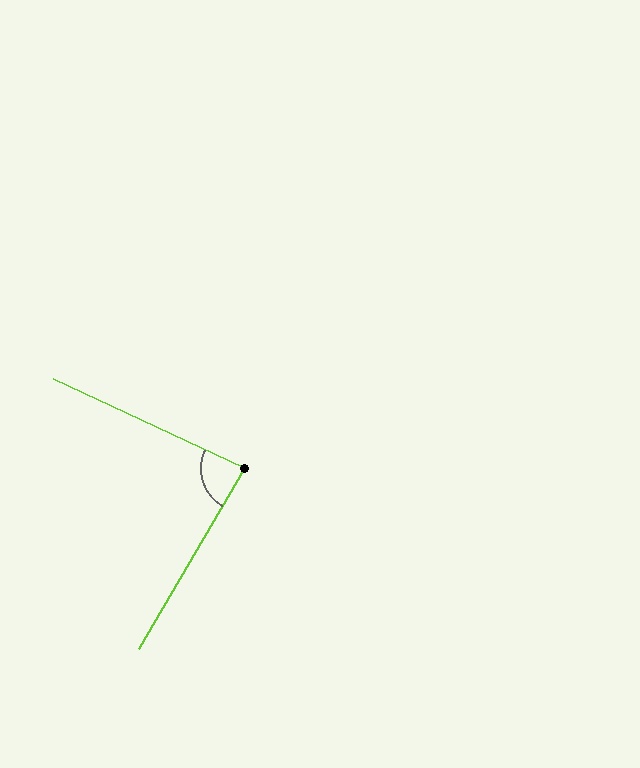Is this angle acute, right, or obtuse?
It is acute.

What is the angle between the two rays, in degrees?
Approximately 85 degrees.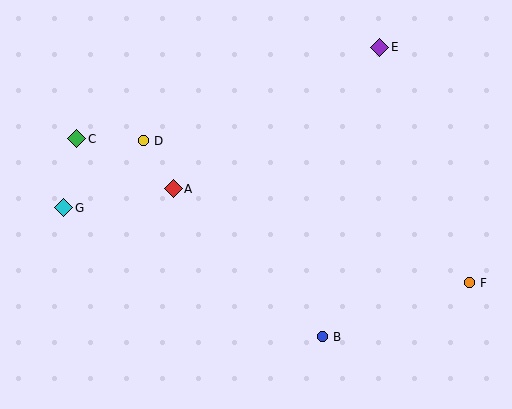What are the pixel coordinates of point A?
Point A is at (173, 189).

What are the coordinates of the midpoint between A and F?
The midpoint between A and F is at (321, 236).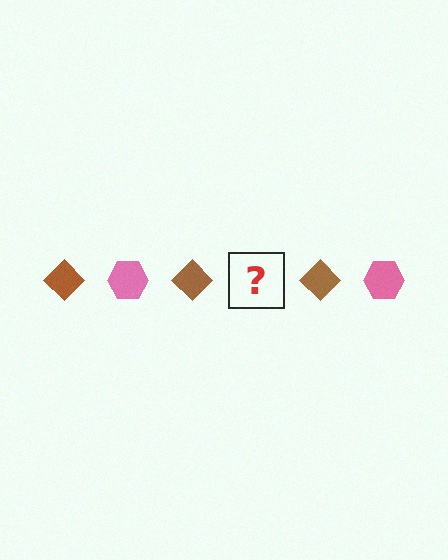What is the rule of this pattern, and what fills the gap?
The rule is that the pattern alternates between brown diamond and pink hexagon. The gap should be filled with a pink hexagon.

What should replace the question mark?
The question mark should be replaced with a pink hexagon.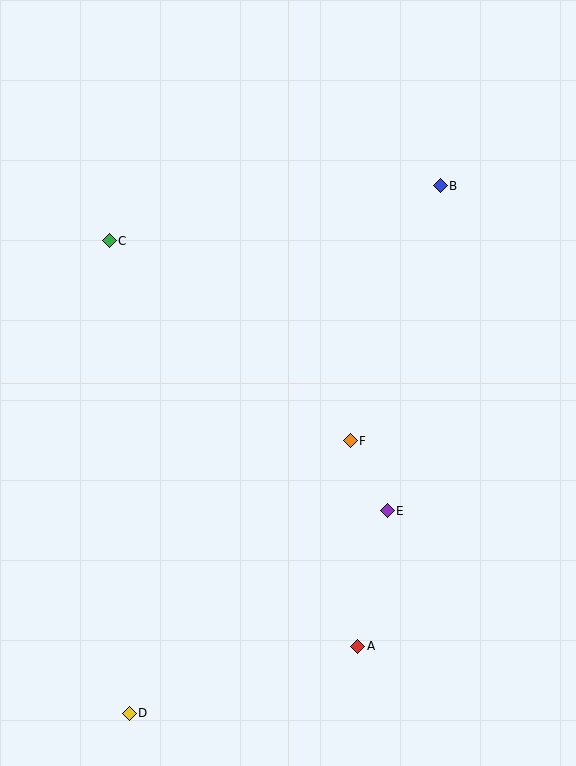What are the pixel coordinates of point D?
Point D is at (129, 713).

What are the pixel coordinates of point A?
Point A is at (358, 646).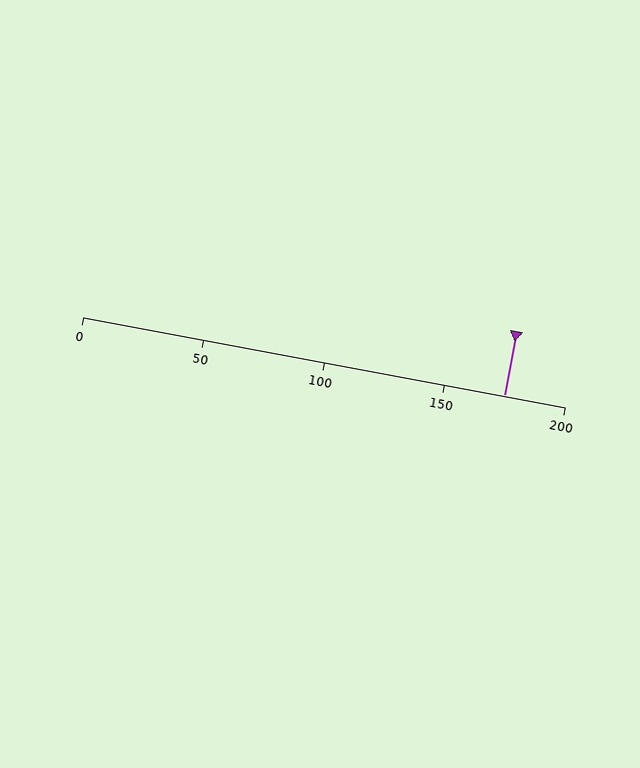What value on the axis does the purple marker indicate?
The marker indicates approximately 175.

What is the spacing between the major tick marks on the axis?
The major ticks are spaced 50 apart.